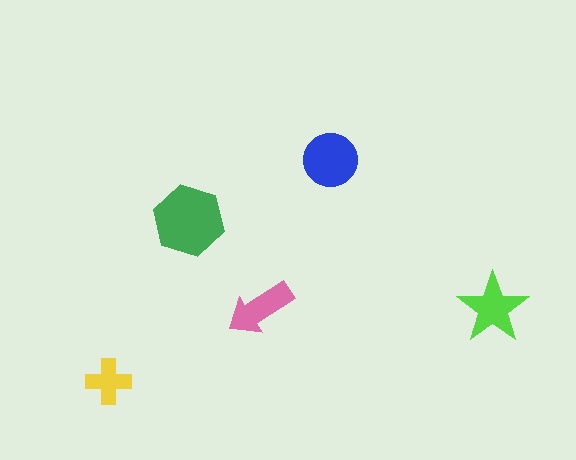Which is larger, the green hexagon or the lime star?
The green hexagon.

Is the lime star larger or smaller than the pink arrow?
Larger.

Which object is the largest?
The green hexagon.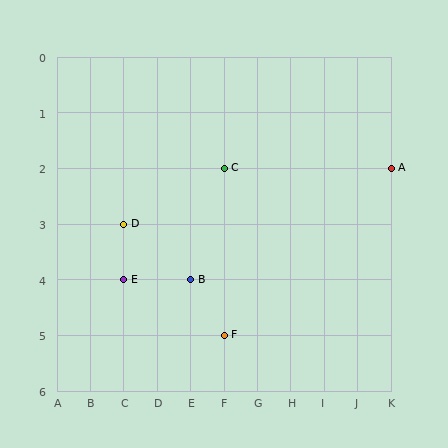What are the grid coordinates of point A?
Point A is at grid coordinates (K, 2).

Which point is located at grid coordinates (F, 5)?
Point F is at (F, 5).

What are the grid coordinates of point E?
Point E is at grid coordinates (C, 4).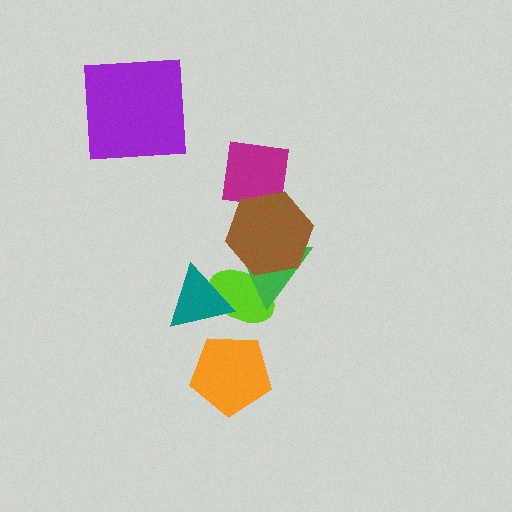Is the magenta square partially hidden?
Yes, it is partially covered by another shape.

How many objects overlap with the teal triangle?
1 object overlaps with the teal triangle.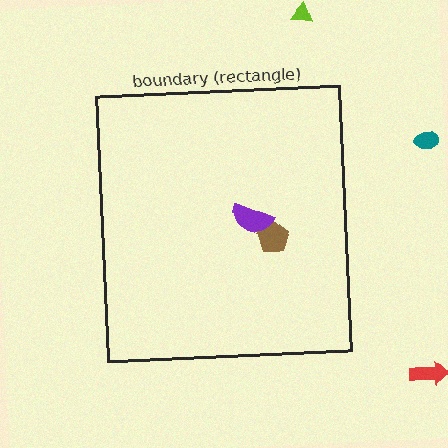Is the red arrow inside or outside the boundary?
Outside.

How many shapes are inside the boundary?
2 inside, 3 outside.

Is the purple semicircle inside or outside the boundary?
Inside.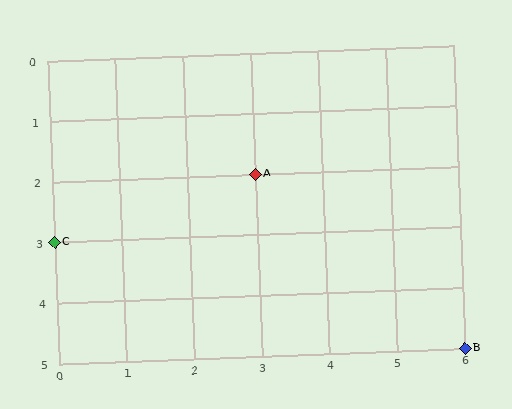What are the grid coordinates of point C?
Point C is at grid coordinates (0, 3).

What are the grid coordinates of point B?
Point B is at grid coordinates (6, 5).